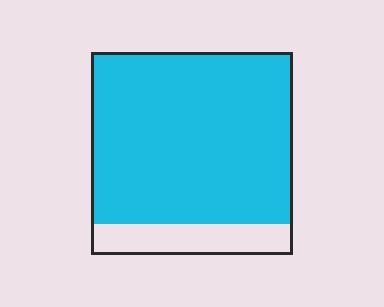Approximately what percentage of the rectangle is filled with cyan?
Approximately 85%.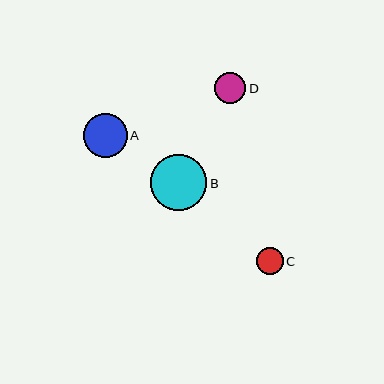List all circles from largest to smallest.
From largest to smallest: B, A, D, C.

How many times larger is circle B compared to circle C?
Circle B is approximately 2.1 times the size of circle C.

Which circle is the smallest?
Circle C is the smallest with a size of approximately 27 pixels.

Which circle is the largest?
Circle B is the largest with a size of approximately 56 pixels.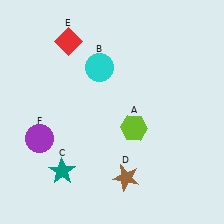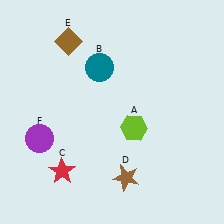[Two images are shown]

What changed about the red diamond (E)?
In Image 1, E is red. In Image 2, it changed to brown.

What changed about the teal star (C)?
In Image 1, C is teal. In Image 2, it changed to red.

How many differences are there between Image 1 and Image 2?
There are 3 differences between the two images.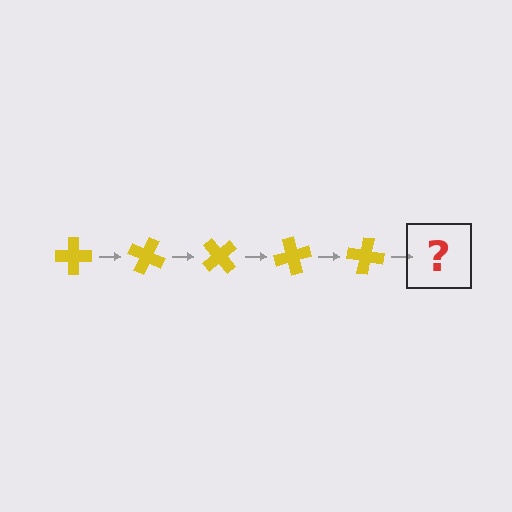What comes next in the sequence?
The next element should be a yellow cross rotated 125 degrees.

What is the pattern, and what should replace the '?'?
The pattern is that the cross rotates 25 degrees each step. The '?' should be a yellow cross rotated 125 degrees.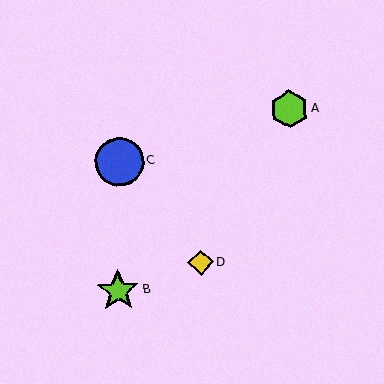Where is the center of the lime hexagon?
The center of the lime hexagon is at (290, 109).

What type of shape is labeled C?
Shape C is a blue circle.